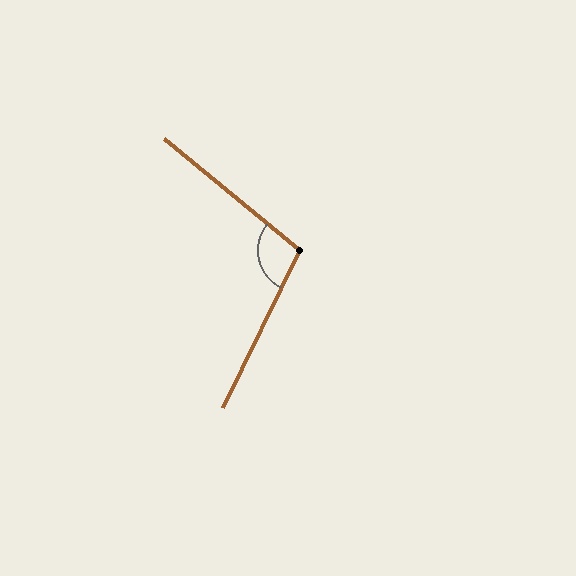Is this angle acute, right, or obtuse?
It is obtuse.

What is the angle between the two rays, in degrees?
Approximately 103 degrees.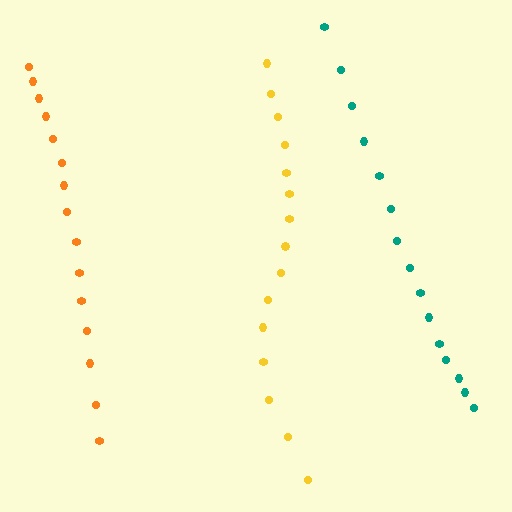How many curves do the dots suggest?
There are 3 distinct paths.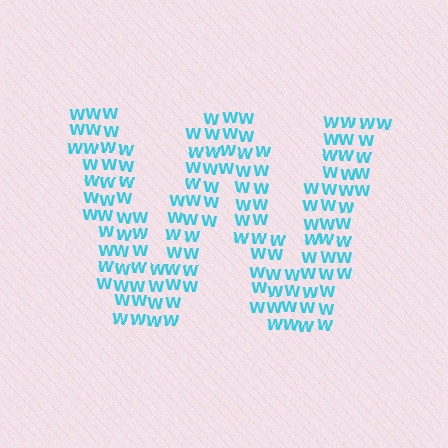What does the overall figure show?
The overall figure shows the letter W.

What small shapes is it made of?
It is made of small letter W's.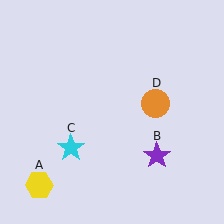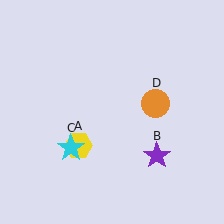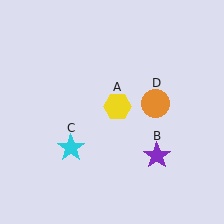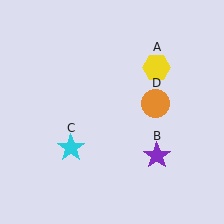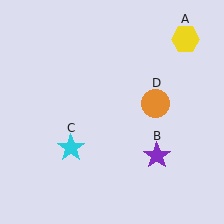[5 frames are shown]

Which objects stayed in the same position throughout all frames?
Purple star (object B) and cyan star (object C) and orange circle (object D) remained stationary.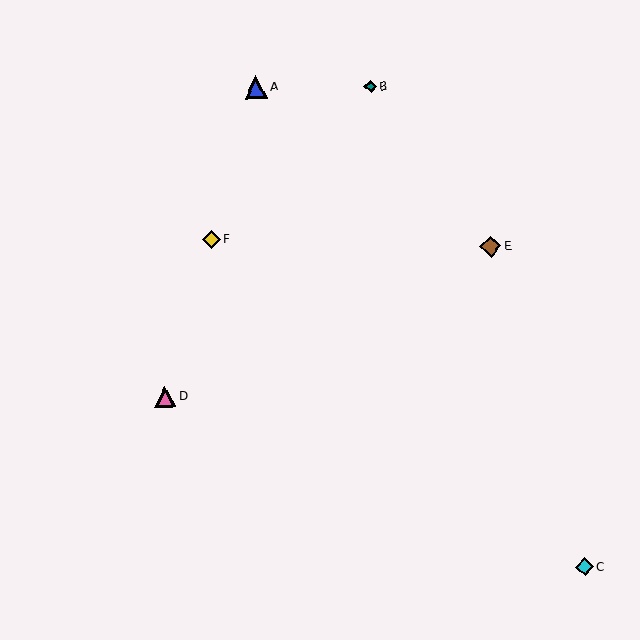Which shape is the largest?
The blue triangle (labeled A) is the largest.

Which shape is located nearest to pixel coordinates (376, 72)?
The teal diamond (labeled B) at (370, 87) is nearest to that location.